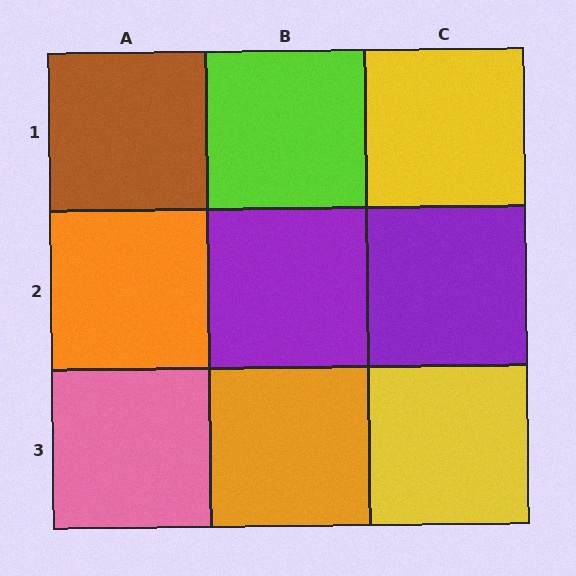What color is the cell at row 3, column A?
Pink.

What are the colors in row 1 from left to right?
Brown, lime, yellow.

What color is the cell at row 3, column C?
Yellow.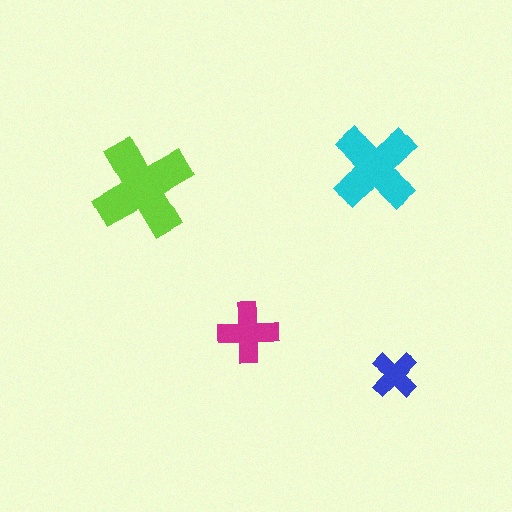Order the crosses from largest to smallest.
the lime one, the cyan one, the magenta one, the blue one.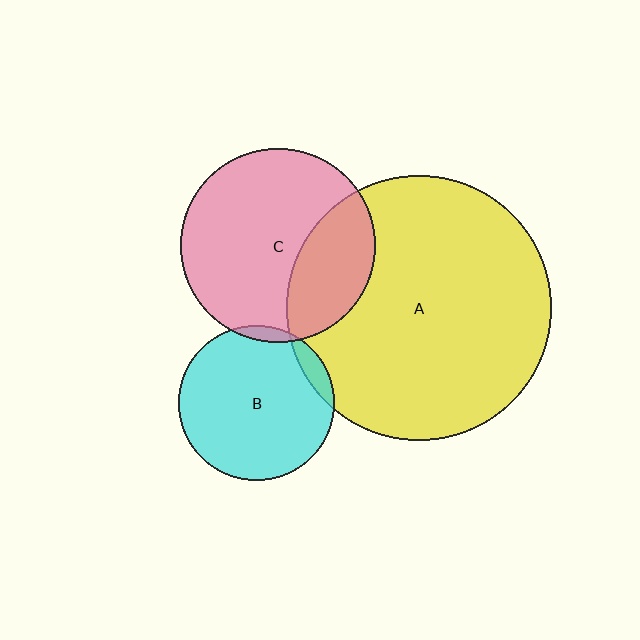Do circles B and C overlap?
Yes.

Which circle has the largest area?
Circle A (yellow).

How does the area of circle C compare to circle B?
Approximately 1.6 times.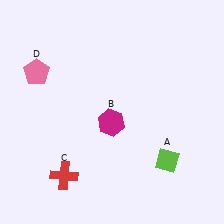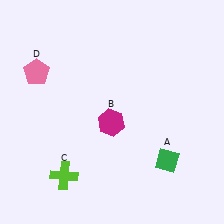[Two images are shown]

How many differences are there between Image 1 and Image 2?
There are 2 differences between the two images.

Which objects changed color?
A changed from lime to green. C changed from red to lime.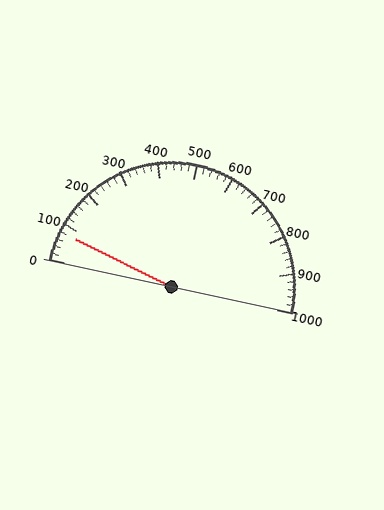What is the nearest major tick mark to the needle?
The nearest major tick mark is 100.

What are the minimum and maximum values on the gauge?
The gauge ranges from 0 to 1000.